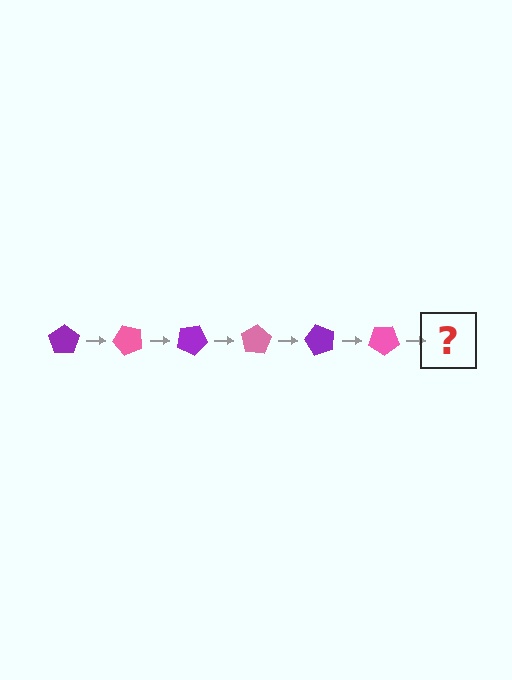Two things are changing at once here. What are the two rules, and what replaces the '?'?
The two rules are that it rotates 50 degrees each step and the color cycles through purple and pink. The '?' should be a purple pentagon, rotated 300 degrees from the start.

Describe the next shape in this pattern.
It should be a purple pentagon, rotated 300 degrees from the start.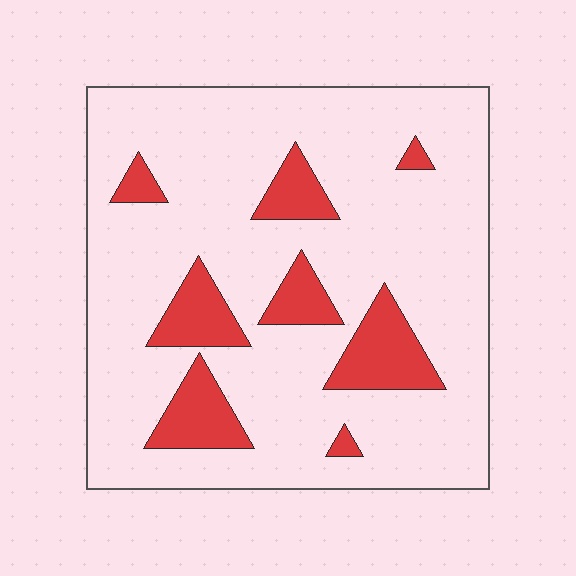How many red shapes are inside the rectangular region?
8.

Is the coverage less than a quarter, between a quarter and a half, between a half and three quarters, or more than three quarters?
Less than a quarter.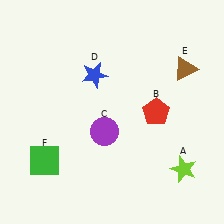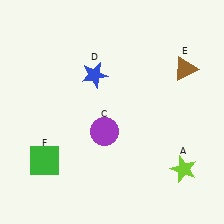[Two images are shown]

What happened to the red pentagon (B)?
The red pentagon (B) was removed in Image 2. It was in the top-right area of Image 1.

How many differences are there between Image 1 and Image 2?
There is 1 difference between the two images.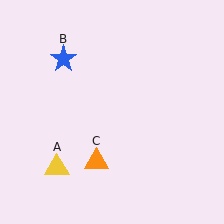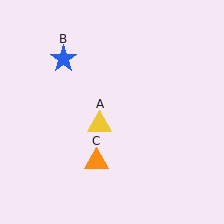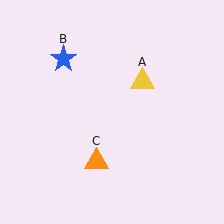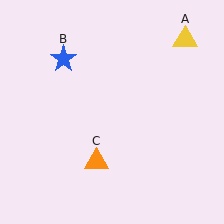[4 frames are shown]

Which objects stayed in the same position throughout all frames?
Blue star (object B) and orange triangle (object C) remained stationary.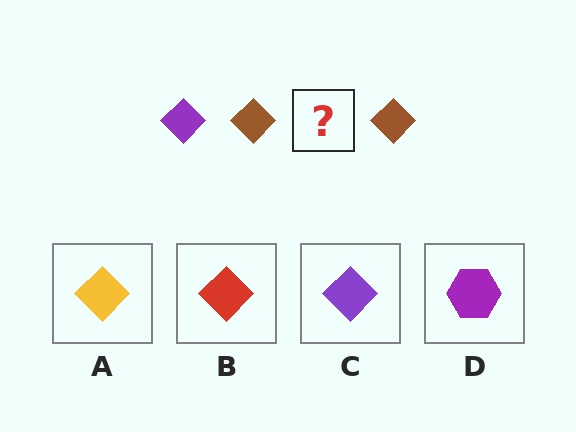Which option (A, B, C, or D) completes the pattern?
C.